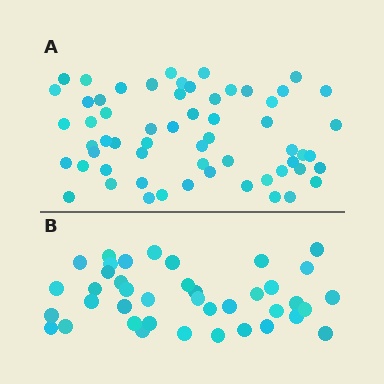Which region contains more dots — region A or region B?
Region A (the top region) has more dots.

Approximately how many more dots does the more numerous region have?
Region A has approximately 20 more dots than region B.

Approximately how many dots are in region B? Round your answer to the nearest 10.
About 40 dots.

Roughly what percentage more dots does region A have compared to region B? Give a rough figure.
About 50% more.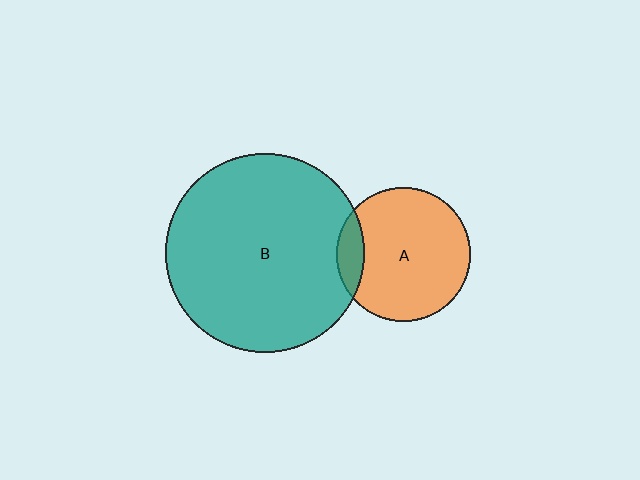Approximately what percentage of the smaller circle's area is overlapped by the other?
Approximately 10%.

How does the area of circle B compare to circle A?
Approximately 2.2 times.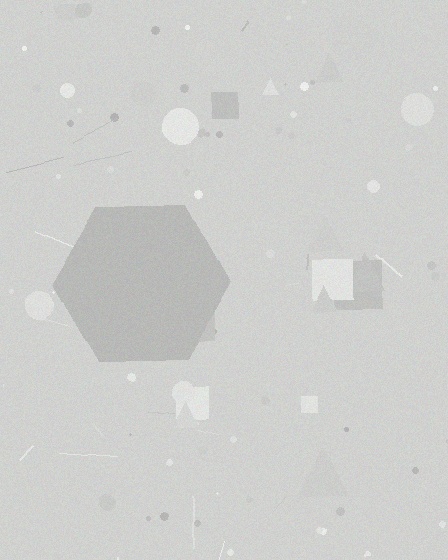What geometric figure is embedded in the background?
A hexagon is embedded in the background.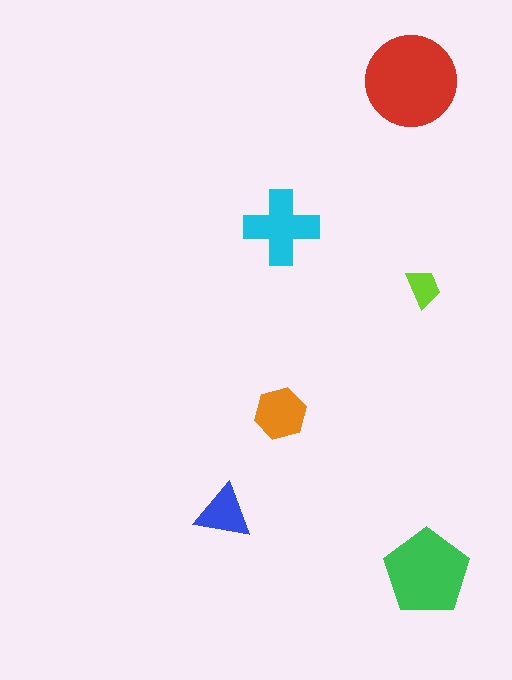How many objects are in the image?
There are 6 objects in the image.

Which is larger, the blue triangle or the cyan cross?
The cyan cross.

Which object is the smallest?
The lime trapezoid.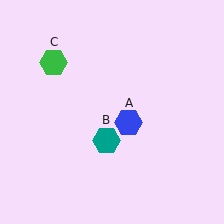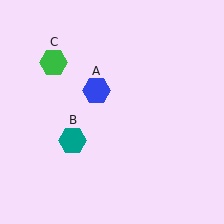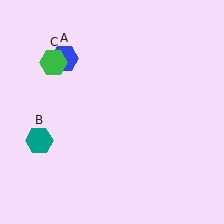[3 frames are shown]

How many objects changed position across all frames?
2 objects changed position: blue hexagon (object A), teal hexagon (object B).